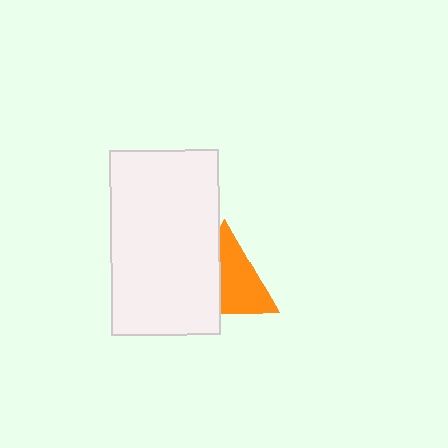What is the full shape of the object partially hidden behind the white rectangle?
The partially hidden object is an orange triangle.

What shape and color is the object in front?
The object in front is a white rectangle.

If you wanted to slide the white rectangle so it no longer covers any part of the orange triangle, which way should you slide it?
Slide it left — that is the most direct way to separate the two shapes.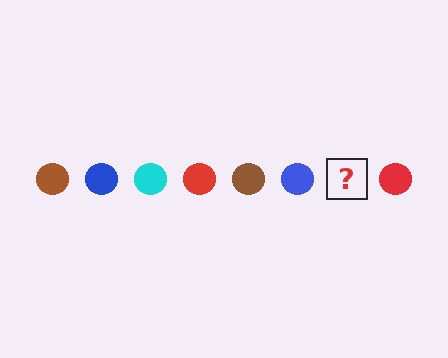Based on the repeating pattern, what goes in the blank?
The blank should be a cyan circle.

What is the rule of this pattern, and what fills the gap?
The rule is that the pattern cycles through brown, blue, cyan, red circles. The gap should be filled with a cyan circle.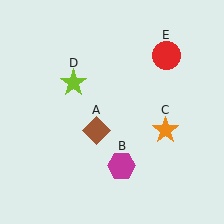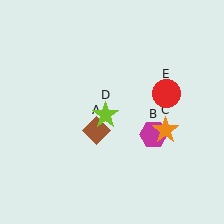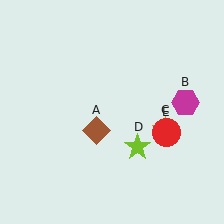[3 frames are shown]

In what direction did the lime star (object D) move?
The lime star (object D) moved down and to the right.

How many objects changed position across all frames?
3 objects changed position: magenta hexagon (object B), lime star (object D), red circle (object E).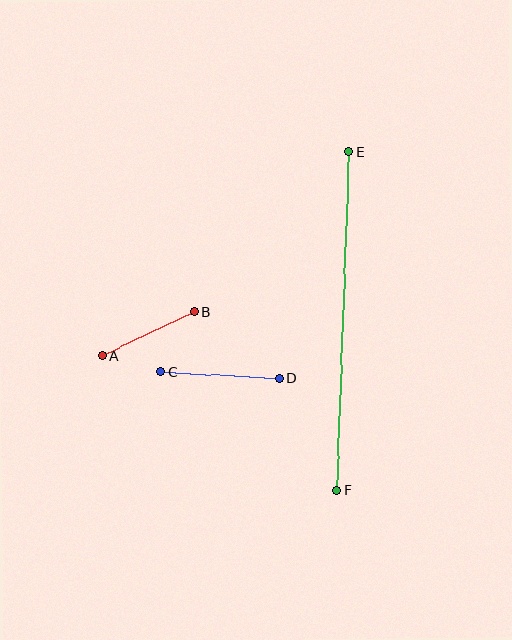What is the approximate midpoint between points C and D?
The midpoint is at approximately (220, 375) pixels.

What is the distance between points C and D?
The distance is approximately 118 pixels.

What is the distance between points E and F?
The distance is approximately 339 pixels.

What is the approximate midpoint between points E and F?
The midpoint is at approximately (343, 321) pixels.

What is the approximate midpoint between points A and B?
The midpoint is at approximately (149, 334) pixels.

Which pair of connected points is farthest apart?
Points E and F are farthest apart.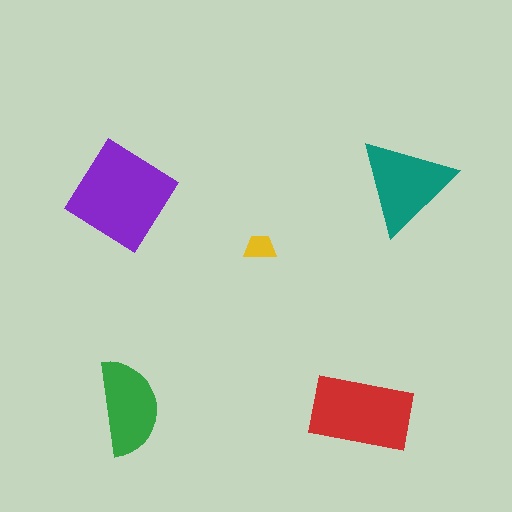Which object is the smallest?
The yellow trapezoid.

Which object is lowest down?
The red rectangle is bottommost.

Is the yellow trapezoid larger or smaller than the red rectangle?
Smaller.